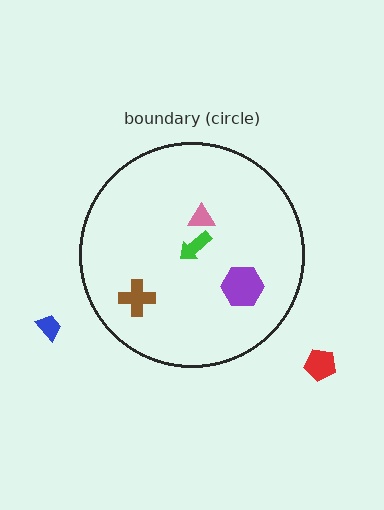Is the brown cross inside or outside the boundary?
Inside.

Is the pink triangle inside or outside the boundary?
Inside.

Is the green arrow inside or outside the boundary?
Inside.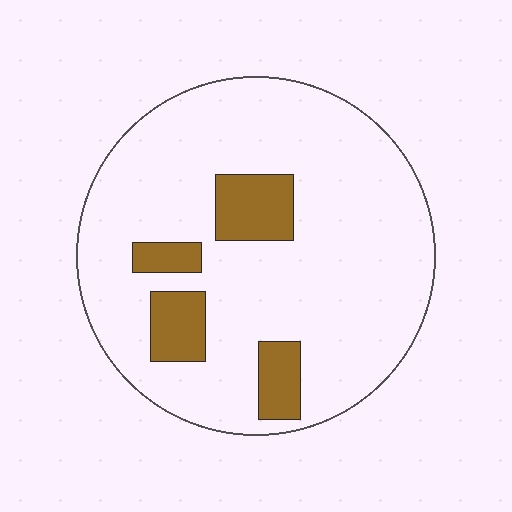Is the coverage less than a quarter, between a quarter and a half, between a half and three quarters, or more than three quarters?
Less than a quarter.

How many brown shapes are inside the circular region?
4.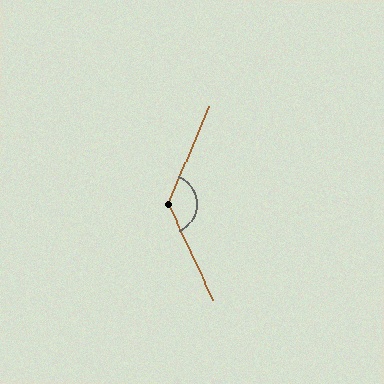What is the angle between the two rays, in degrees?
Approximately 132 degrees.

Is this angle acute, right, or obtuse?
It is obtuse.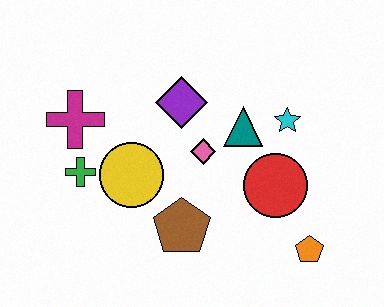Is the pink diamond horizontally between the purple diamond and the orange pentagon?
Yes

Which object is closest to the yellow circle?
The green cross is closest to the yellow circle.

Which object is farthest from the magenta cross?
The orange pentagon is farthest from the magenta cross.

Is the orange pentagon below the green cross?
Yes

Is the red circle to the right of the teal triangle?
Yes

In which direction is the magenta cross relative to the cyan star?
The magenta cross is to the left of the cyan star.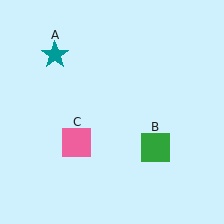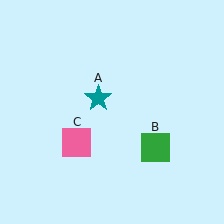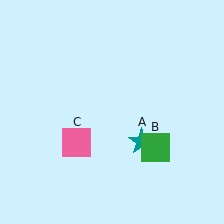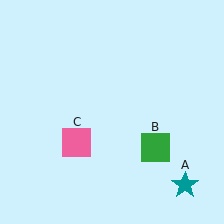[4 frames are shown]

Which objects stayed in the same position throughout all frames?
Green square (object B) and pink square (object C) remained stationary.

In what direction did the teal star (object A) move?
The teal star (object A) moved down and to the right.